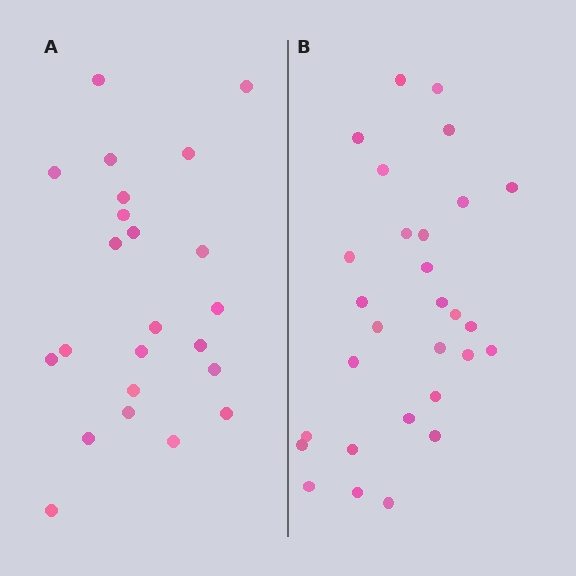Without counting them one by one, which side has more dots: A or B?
Region B (the right region) has more dots.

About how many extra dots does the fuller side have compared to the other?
Region B has about 6 more dots than region A.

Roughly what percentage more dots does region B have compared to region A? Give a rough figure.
About 25% more.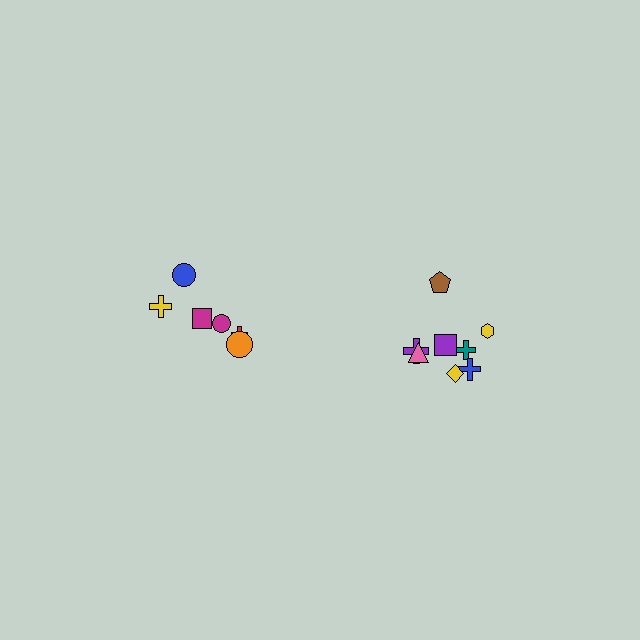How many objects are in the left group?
There are 6 objects.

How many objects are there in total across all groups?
There are 14 objects.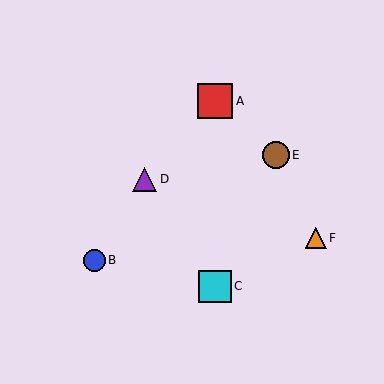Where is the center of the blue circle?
The center of the blue circle is at (94, 260).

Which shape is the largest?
The red square (labeled A) is the largest.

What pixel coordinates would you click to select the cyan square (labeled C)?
Click at (215, 286) to select the cyan square C.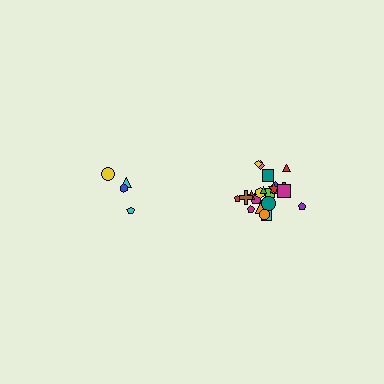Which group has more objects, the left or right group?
The right group.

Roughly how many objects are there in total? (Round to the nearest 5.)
Roughly 25 objects in total.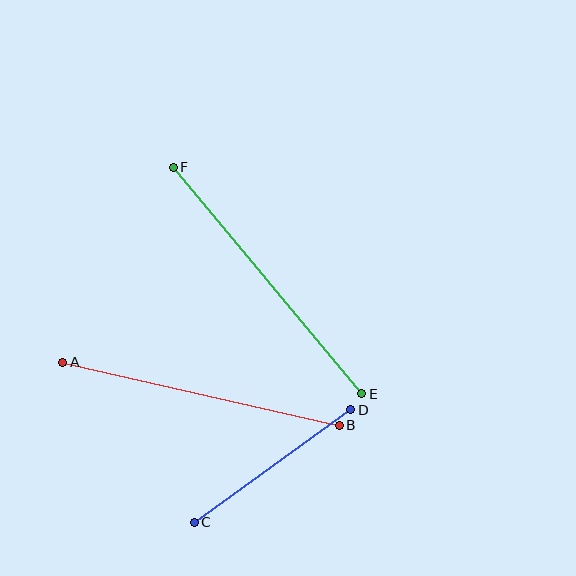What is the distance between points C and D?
The distance is approximately 193 pixels.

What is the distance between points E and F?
The distance is approximately 295 pixels.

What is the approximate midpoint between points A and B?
The midpoint is at approximately (201, 394) pixels.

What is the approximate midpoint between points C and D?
The midpoint is at approximately (272, 466) pixels.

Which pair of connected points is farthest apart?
Points E and F are farthest apart.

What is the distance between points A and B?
The distance is approximately 284 pixels.